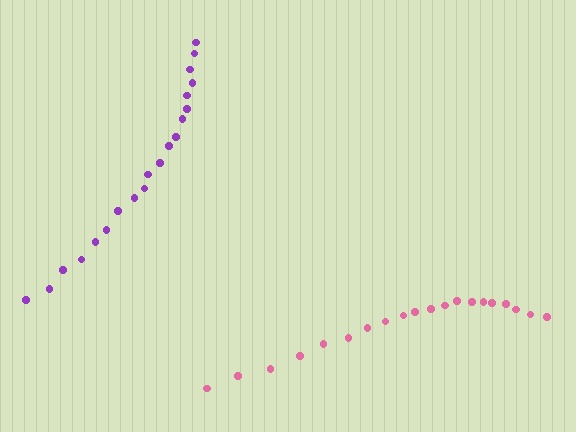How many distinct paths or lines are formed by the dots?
There are 2 distinct paths.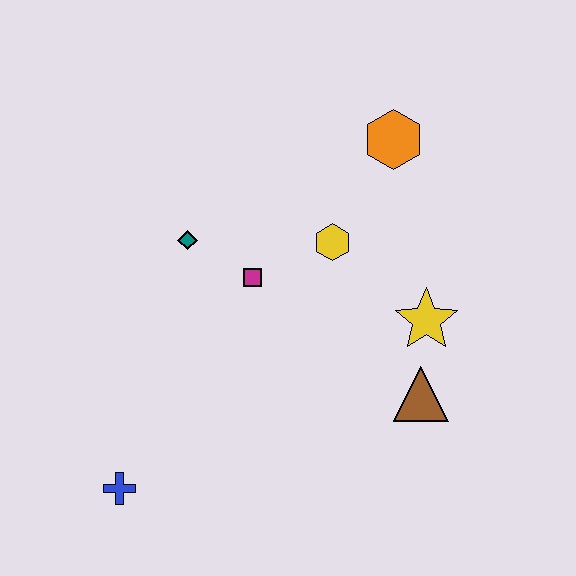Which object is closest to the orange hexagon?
The yellow hexagon is closest to the orange hexagon.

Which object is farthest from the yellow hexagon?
The blue cross is farthest from the yellow hexagon.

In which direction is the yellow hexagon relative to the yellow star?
The yellow hexagon is to the left of the yellow star.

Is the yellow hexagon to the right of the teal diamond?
Yes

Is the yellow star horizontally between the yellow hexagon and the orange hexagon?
No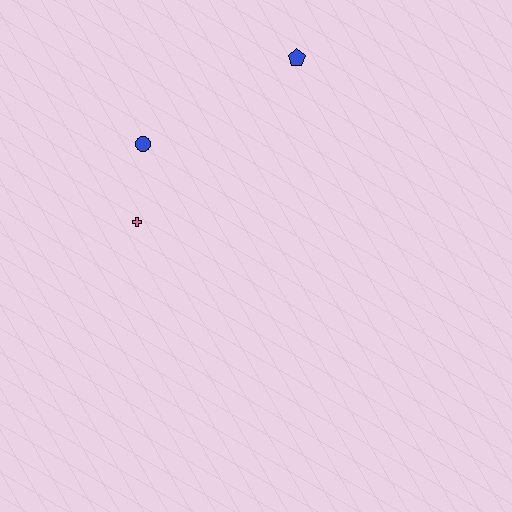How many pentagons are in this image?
There is 1 pentagon.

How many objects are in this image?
There are 3 objects.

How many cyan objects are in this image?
There are no cyan objects.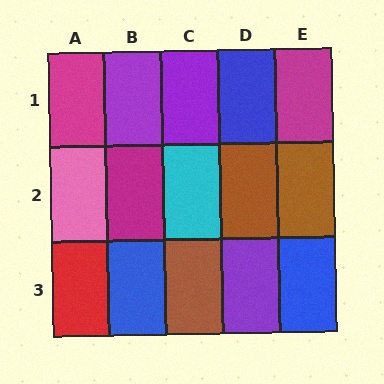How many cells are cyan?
1 cell is cyan.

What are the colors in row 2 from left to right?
Pink, magenta, cyan, brown, brown.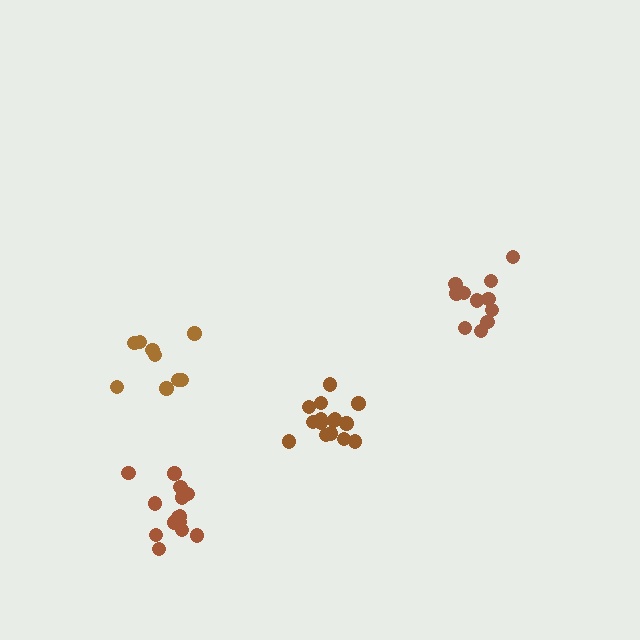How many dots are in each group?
Group 1: 11 dots, Group 2: 9 dots, Group 3: 15 dots, Group 4: 14 dots (49 total).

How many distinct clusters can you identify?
There are 4 distinct clusters.